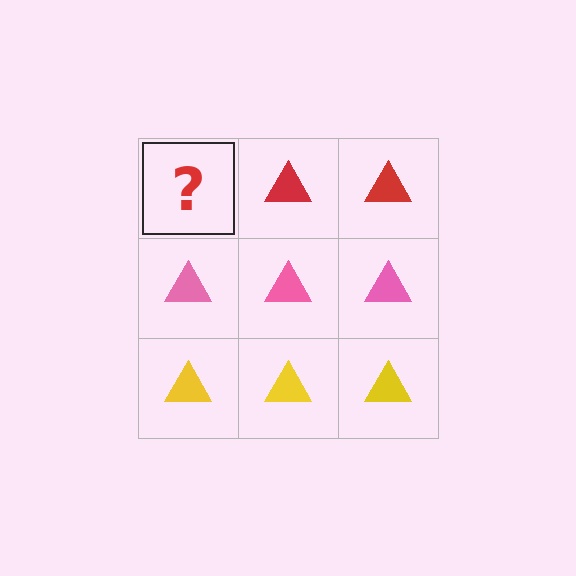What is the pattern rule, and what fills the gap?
The rule is that each row has a consistent color. The gap should be filled with a red triangle.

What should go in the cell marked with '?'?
The missing cell should contain a red triangle.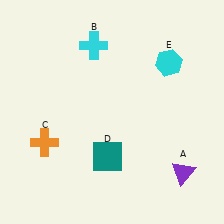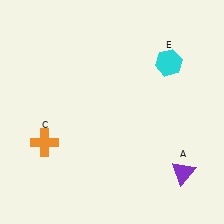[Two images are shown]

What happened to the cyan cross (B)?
The cyan cross (B) was removed in Image 2. It was in the top-left area of Image 1.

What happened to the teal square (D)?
The teal square (D) was removed in Image 2. It was in the bottom-left area of Image 1.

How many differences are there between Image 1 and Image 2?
There are 2 differences between the two images.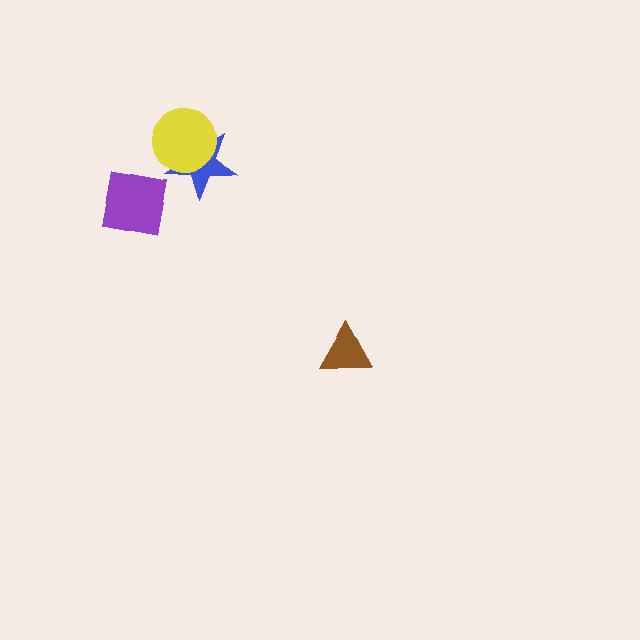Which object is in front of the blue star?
The yellow circle is in front of the blue star.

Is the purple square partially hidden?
No, no other shape covers it.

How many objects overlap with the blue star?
1 object overlaps with the blue star.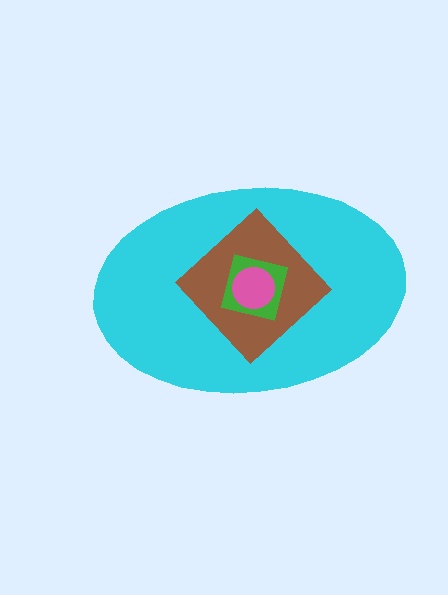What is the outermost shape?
The cyan ellipse.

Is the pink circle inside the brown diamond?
Yes.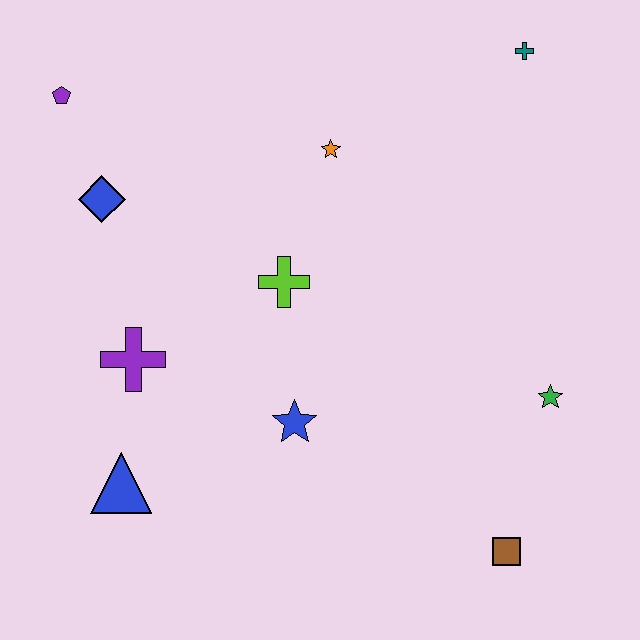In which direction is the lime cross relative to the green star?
The lime cross is to the left of the green star.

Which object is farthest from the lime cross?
The brown square is farthest from the lime cross.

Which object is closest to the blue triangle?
The purple cross is closest to the blue triangle.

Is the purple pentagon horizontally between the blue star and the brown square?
No